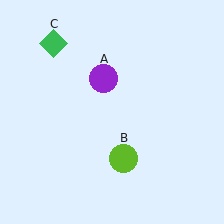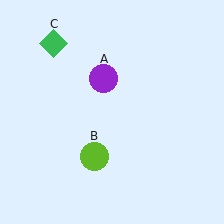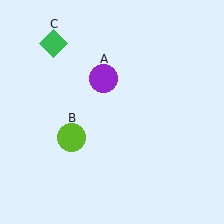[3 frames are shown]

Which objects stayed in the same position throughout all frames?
Purple circle (object A) and green diamond (object C) remained stationary.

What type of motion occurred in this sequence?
The lime circle (object B) rotated clockwise around the center of the scene.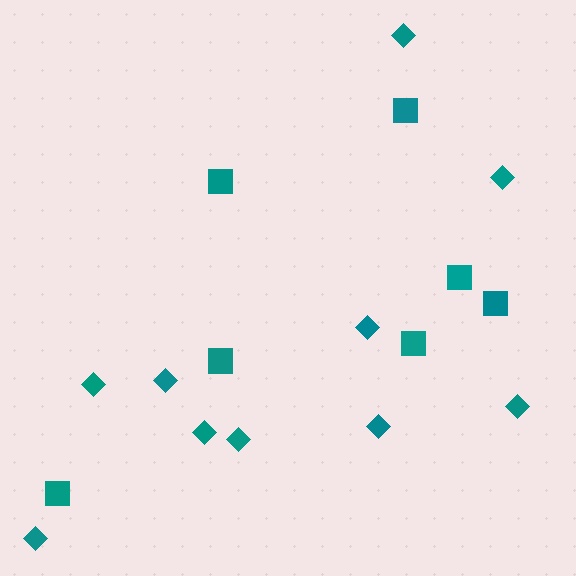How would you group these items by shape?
There are 2 groups: one group of diamonds (10) and one group of squares (7).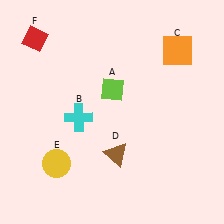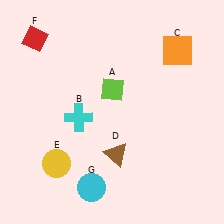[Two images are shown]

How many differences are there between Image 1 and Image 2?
There is 1 difference between the two images.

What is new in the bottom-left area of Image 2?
A cyan circle (G) was added in the bottom-left area of Image 2.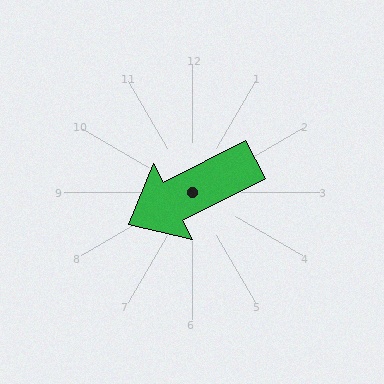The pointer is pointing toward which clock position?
Roughly 8 o'clock.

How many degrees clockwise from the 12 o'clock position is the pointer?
Approximately 243 degrees.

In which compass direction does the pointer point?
Southwest.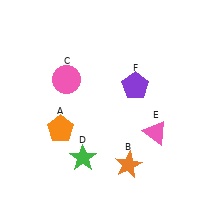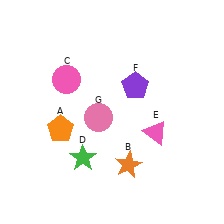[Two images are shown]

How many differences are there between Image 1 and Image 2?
There is 1 difference between the two images.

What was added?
A pink circle (G) was added in Image 2.